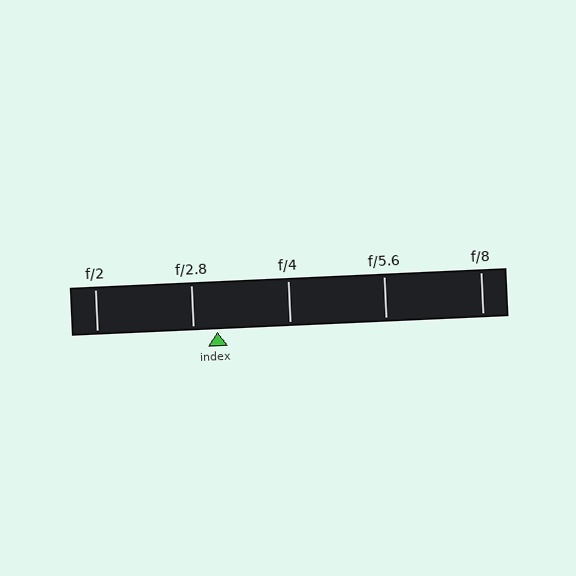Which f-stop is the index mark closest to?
The index mark is closest to f/2.8.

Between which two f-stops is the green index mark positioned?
The index mark is between f/2.8 and f/4.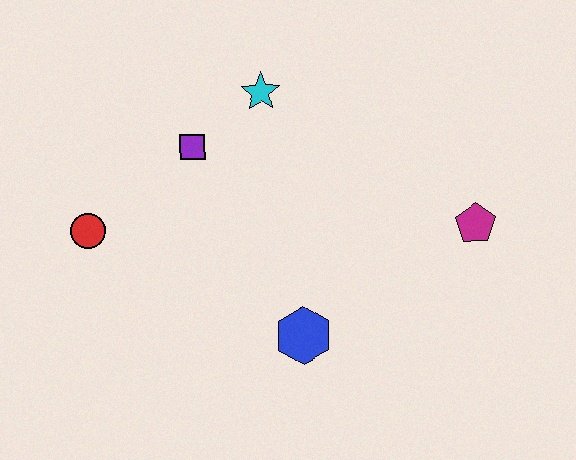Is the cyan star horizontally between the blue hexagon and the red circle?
Yes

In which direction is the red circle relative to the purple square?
The red circle is to the left of the purple square.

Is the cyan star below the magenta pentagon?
No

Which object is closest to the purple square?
The cyan star is closest to the purple square.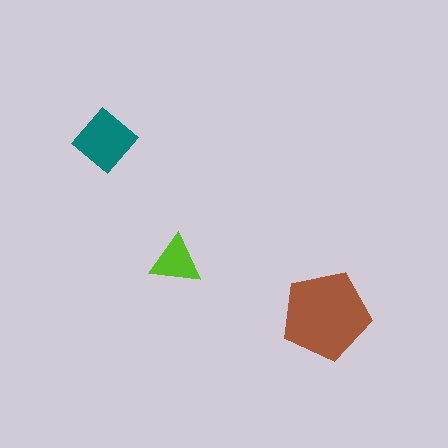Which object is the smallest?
The lime triangle.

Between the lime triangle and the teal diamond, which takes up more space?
The teal diamond.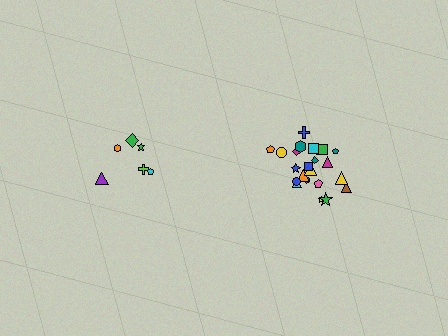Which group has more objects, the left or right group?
The right group.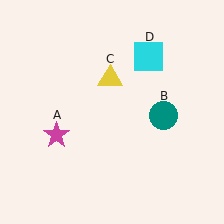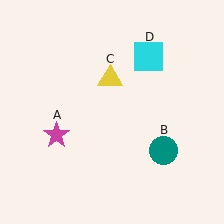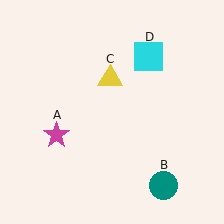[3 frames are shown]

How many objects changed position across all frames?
1 object changed position: teal circle (object B).